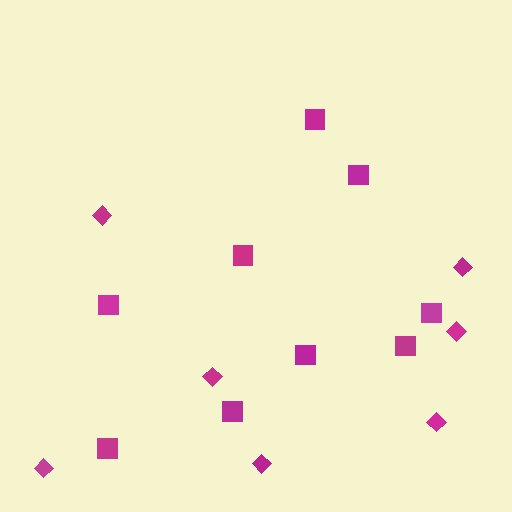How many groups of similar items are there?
There are 2 groups: one group of squares (9) and one group of diamonds (7).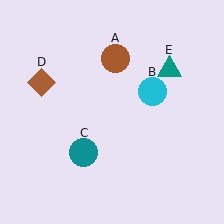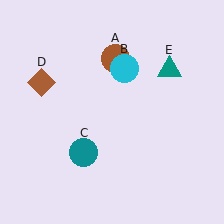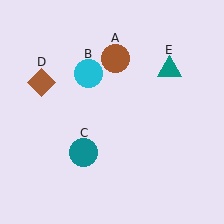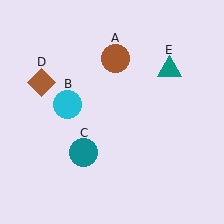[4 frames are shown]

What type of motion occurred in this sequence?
The cyan circle (object B) rotated counterclockwise around the center of the scene.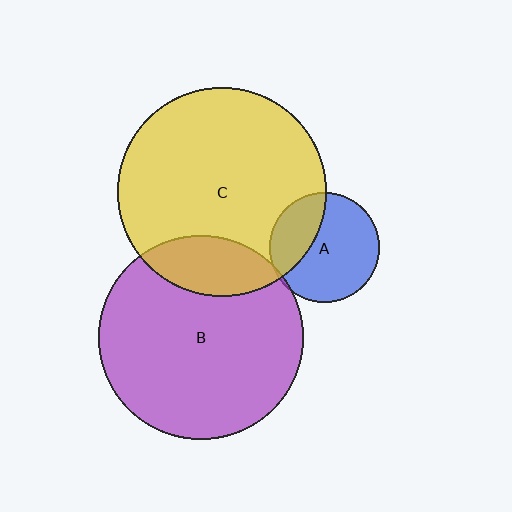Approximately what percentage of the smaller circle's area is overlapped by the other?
Approximately 30%.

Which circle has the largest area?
Circle C (yellow).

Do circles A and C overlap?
Yes.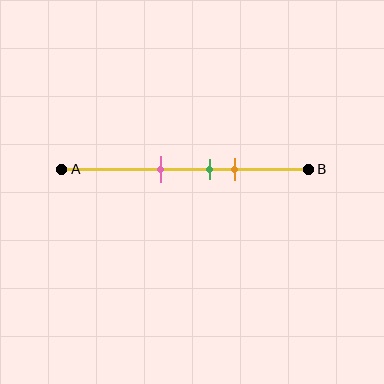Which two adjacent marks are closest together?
The green and orange marks are the closest adjacent pair.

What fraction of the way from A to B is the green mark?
The green mark is approximately 60% (0.6) of the way from A to B.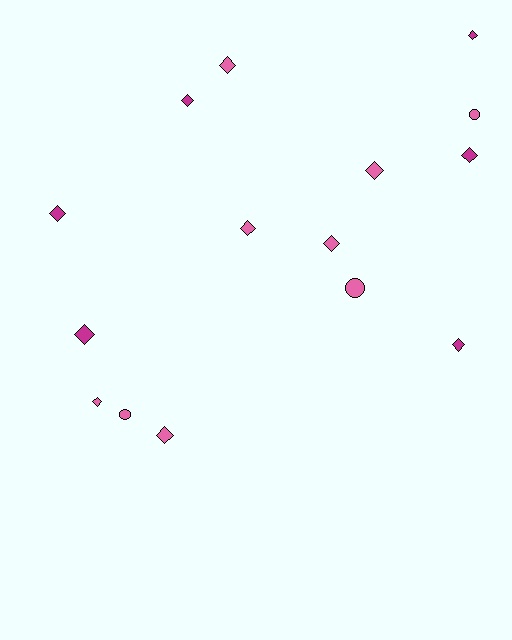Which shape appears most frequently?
Diamond, with 12 objects.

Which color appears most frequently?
Pink, with 9 objects.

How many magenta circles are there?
There are no magenta circles.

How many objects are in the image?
There are 15 objects.